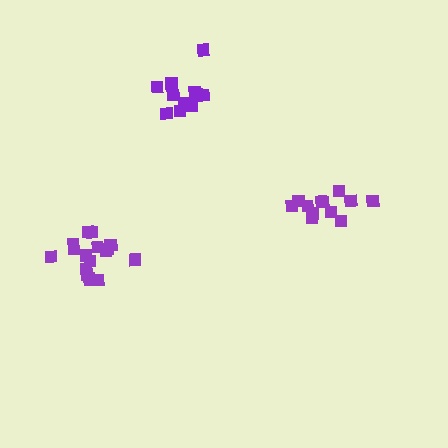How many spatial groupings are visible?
There are 3 spatial groupings.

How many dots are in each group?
Group 1: 12 dots, Group 2: 16 dots, Group 3: 12 dots (40 total).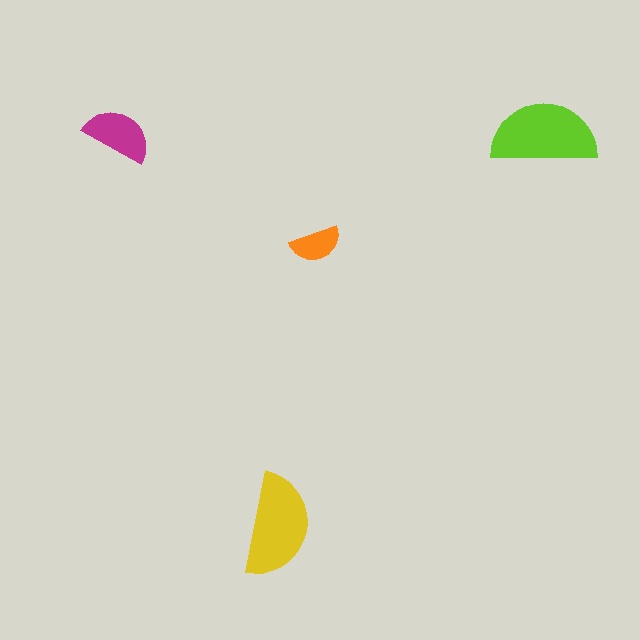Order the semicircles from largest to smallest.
the lime one, the yellow one, the magenta one, the orange one.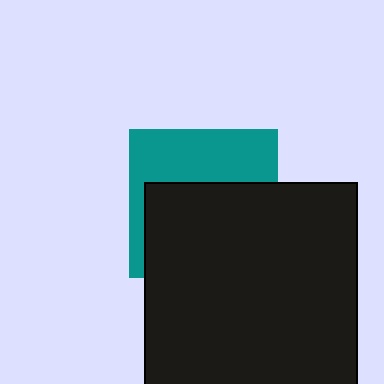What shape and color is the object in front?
The object in front is a black rectangle.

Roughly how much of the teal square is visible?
A small part of it is visible (roughly 41%).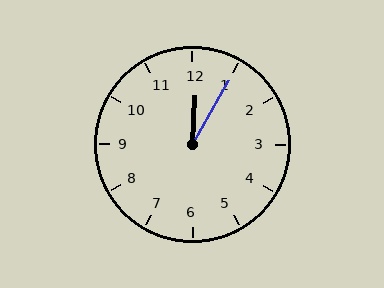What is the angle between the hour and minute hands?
Approximately 28 degrees.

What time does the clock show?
12:05.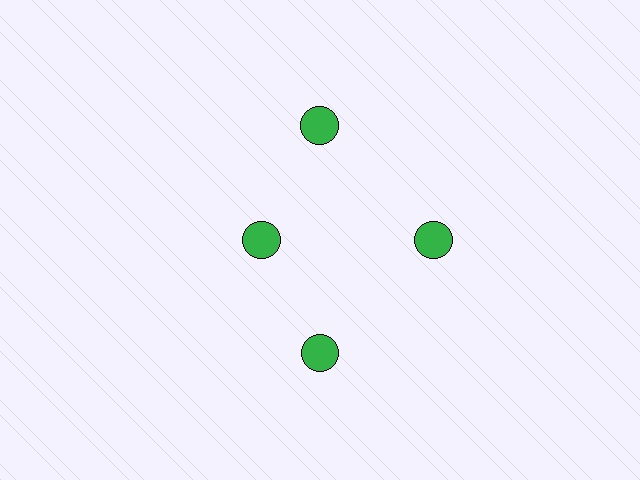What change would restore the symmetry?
The symmetry would be restored by moving it outward, back onto the ring so that all 4 circles sit at equal angles and equal distance from the center.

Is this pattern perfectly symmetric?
No. The 4 green circles are arranged in a ring, but one element near the 9 o'clock position is pulled inward toward the center, breaking the 4-fold rotational symmetry.